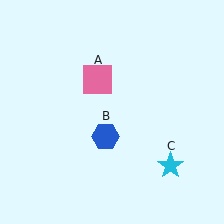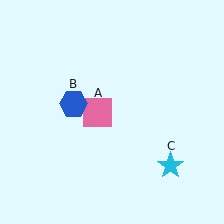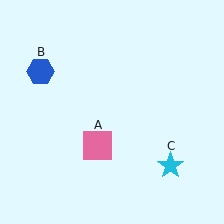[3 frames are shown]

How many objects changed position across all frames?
2 objects changed position: pink square (object A), blue hexagon (object B).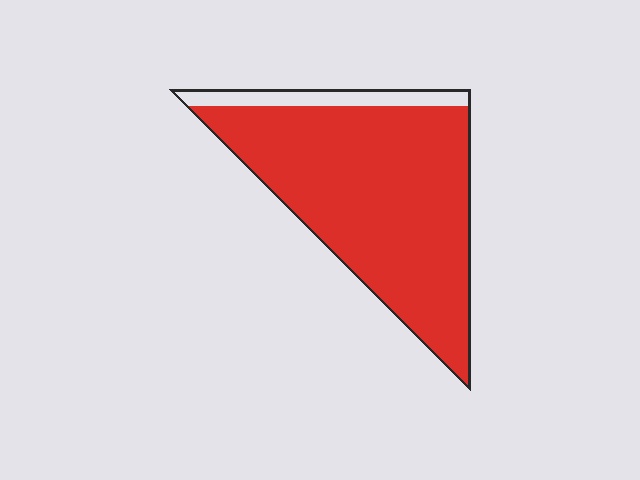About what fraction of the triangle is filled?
About nine tenths (9/10).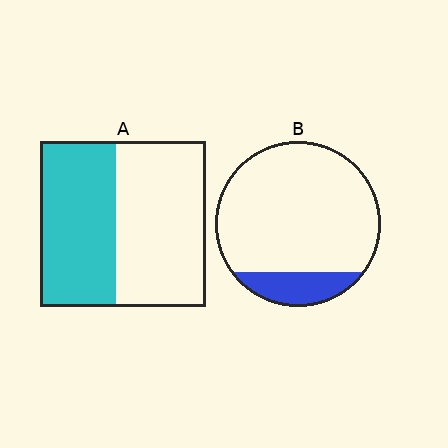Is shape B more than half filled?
No.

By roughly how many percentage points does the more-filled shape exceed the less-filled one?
By roughly 30 percentage points (A over B).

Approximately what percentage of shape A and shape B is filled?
A is approximately 45% and B is approximately 15%.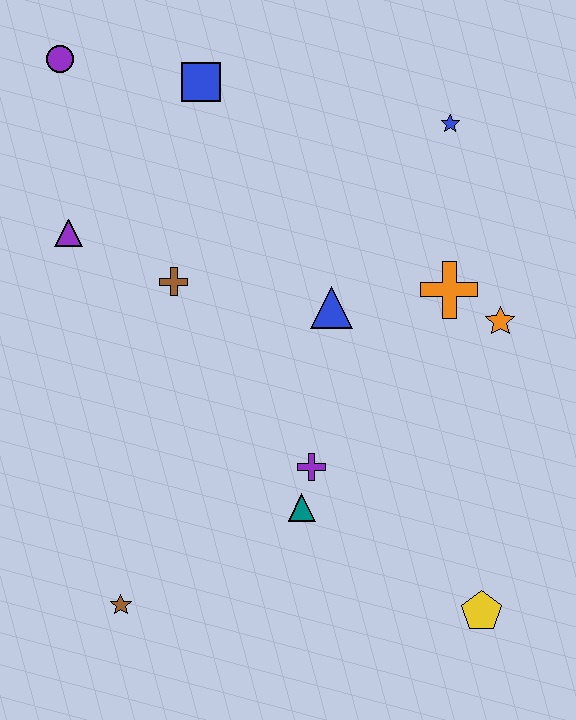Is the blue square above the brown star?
Yes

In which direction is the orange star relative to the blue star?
The orange star is below the blue star.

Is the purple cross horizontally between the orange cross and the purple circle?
Yes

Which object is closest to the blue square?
The purple circle is closest to the blue square.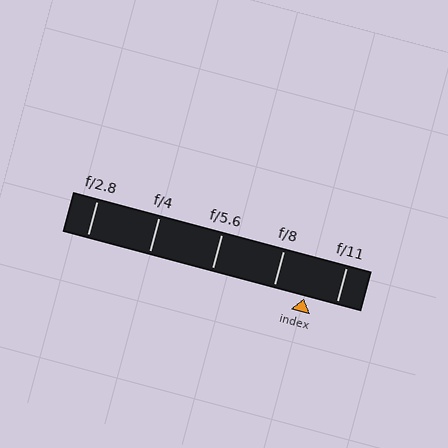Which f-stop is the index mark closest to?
The index mark is closest to f/8.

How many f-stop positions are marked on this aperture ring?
There are 5 f-stop positions marked.